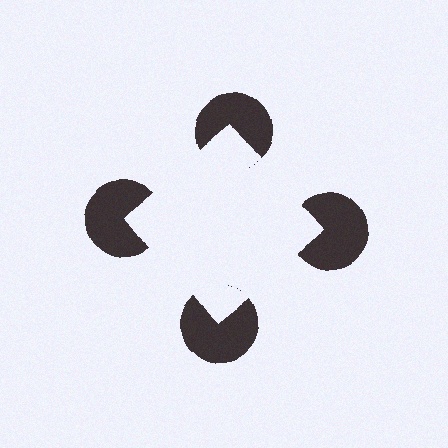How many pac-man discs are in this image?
There are 4 — one at each vertex of the illusory square.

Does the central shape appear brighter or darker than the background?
It typically appears slightly brighter than the background, even though no actual brightness change is drawn.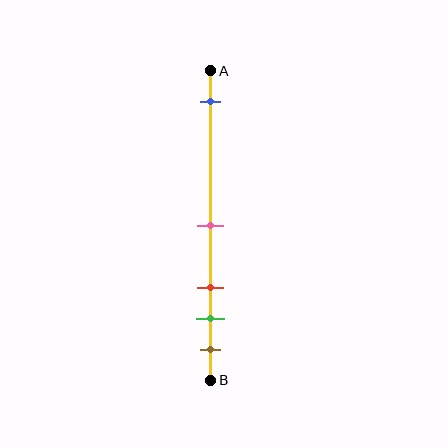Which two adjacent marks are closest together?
The green and brown marks are the closest adjacent pair.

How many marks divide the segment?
There are 5 marks dividing the segment.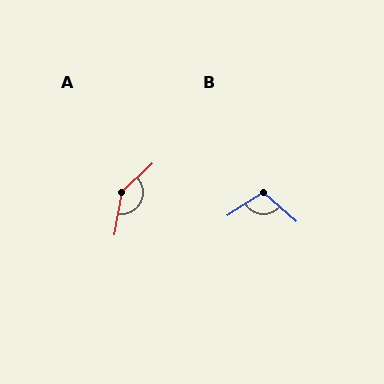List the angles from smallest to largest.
B (105°), A (143°).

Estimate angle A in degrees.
Approximately 143 degrees.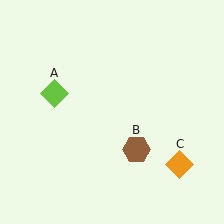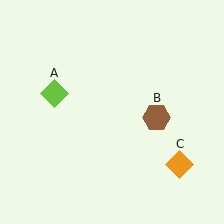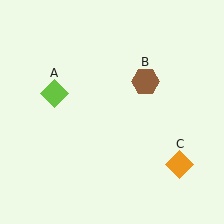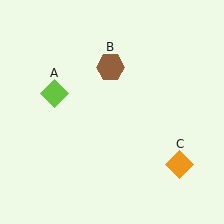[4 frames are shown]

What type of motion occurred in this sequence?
The brown hexagon (object B) rotated counterclockwise around the center of the scene.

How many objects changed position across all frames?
1 object changed position: brown hexagon (object B).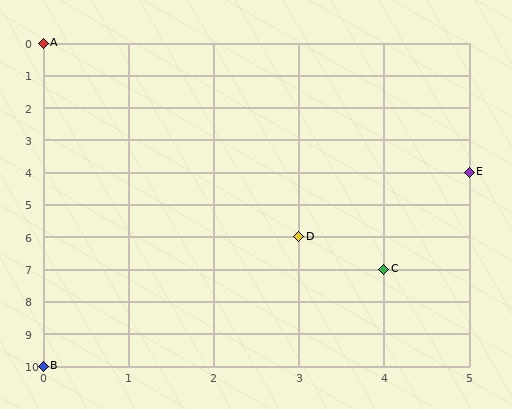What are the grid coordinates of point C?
Point C is at grid coordinates (4, 7).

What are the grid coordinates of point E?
Point E is at grid coordinates (5, 4).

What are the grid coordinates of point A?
Point A is at grid coordinates (0, 0).